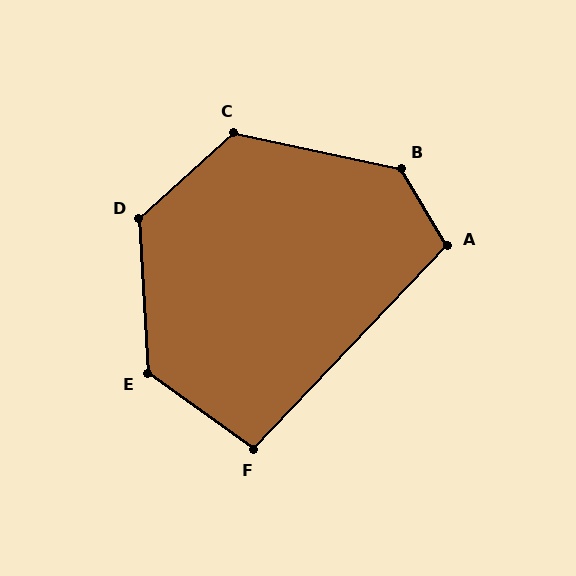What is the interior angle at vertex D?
Approximately 129 degrees (obtuse).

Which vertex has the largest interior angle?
B, at approximately 133 degrees.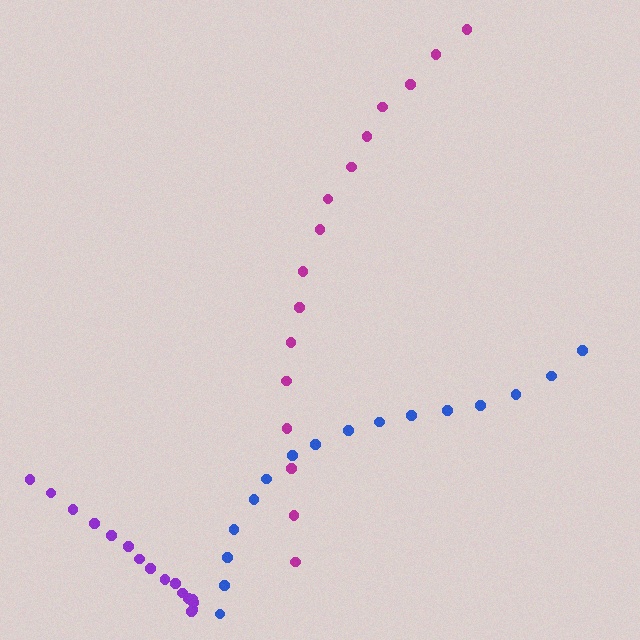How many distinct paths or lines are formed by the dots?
There are 3 distinct paths.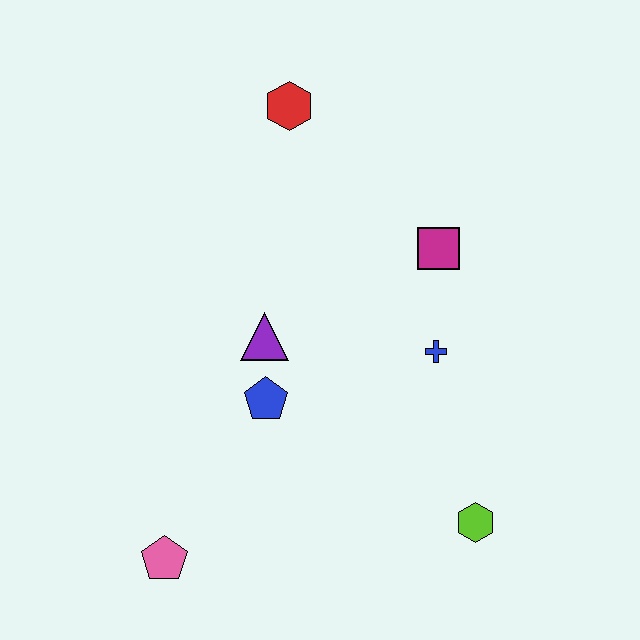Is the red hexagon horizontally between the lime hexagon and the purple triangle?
Yes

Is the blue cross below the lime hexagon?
No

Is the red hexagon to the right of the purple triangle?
Yes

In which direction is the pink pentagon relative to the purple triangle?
The pink pentagon is below the purple triangle.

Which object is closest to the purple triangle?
The blue pentagon is closest to the purple triangle.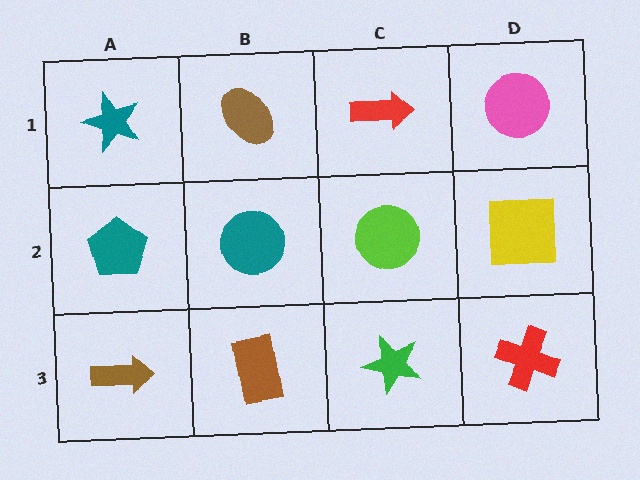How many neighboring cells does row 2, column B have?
4.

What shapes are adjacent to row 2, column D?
A pink circle (row 1, column D), a red cross (row 3, column D), a lime circle (row 2, column C).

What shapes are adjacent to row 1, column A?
A teal pentagon (row 2, column A), a brown ellipse (row 1, column B).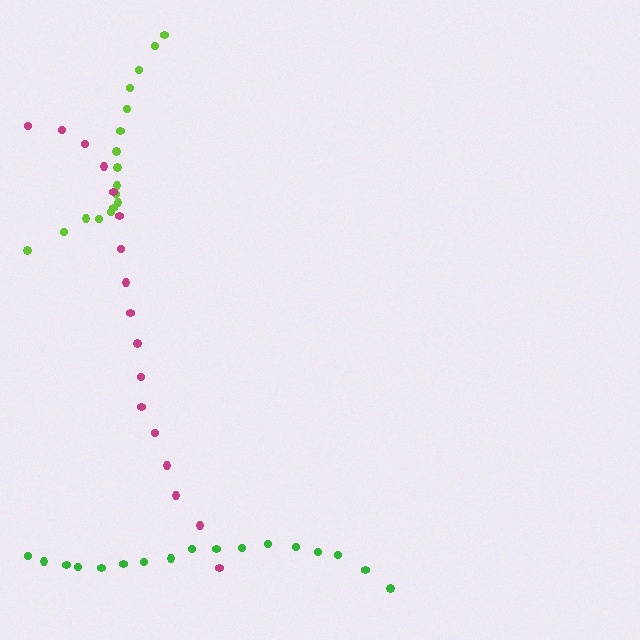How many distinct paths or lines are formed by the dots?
There are 3 distinct paths.